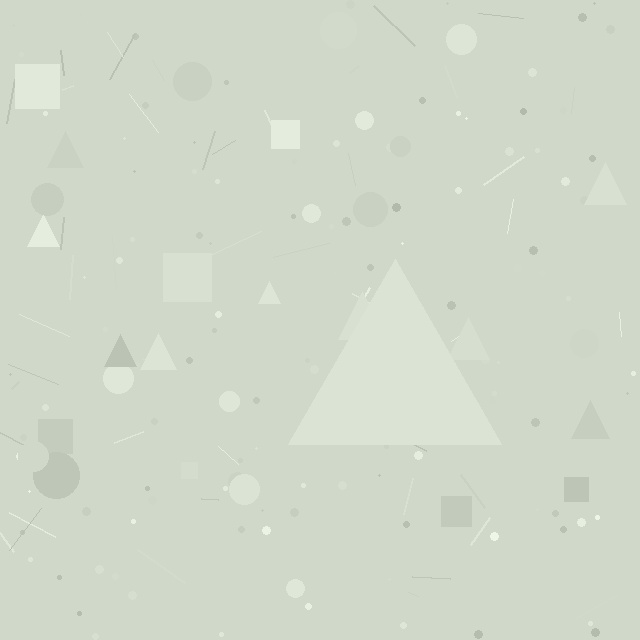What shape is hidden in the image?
A triangle is hidden in the image.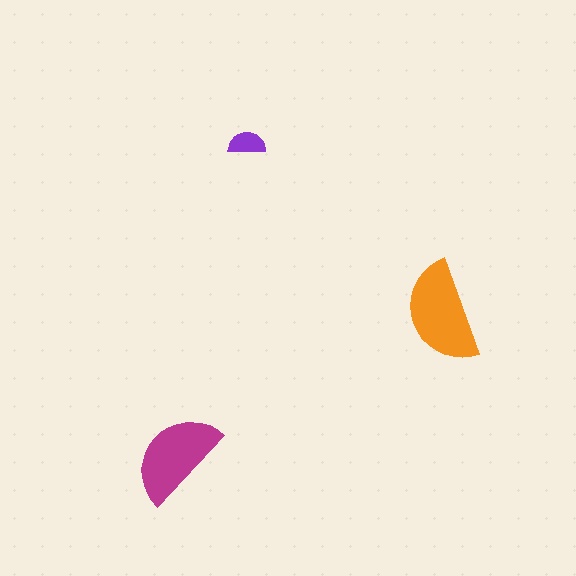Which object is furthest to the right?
The orange semicircle is rightmost.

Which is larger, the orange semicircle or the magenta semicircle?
The orange one.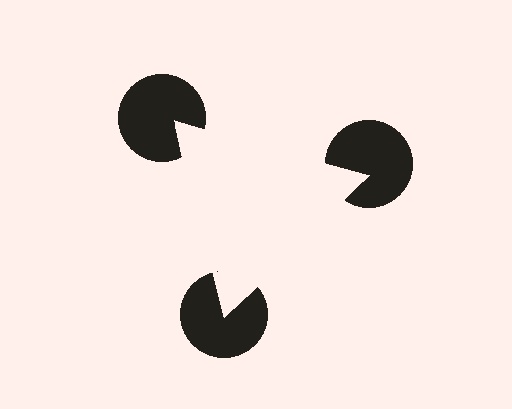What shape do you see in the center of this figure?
An illusory triangle — its edges are inferred from the aligned wedge cuts in the pac-man discs, not physically drawn.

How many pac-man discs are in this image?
There are 3 — one at each vertex of the illusory triangle.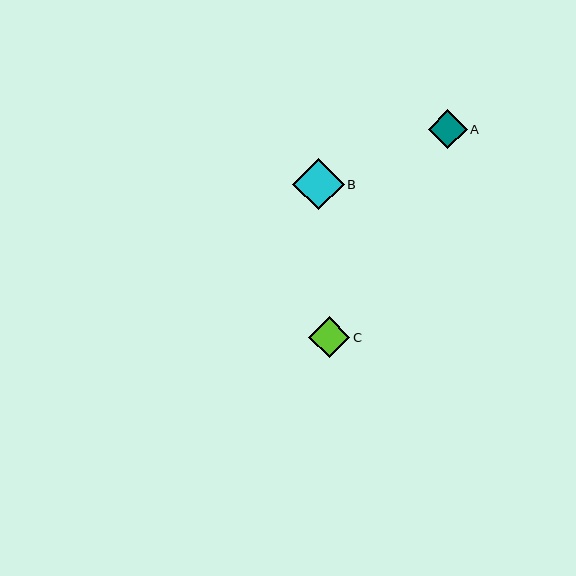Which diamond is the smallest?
Diamond A is the smallest with a size of approximately 39 pixels.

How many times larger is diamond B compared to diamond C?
Diamond B is approximately 1.2 times the size of diamond C.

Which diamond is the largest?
Diamond B is the largest with a size of approximately 51 pixels.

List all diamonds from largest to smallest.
From largest to smallest: B, C, A.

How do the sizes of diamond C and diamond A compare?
Diamond C and diamond A are approximately the same size.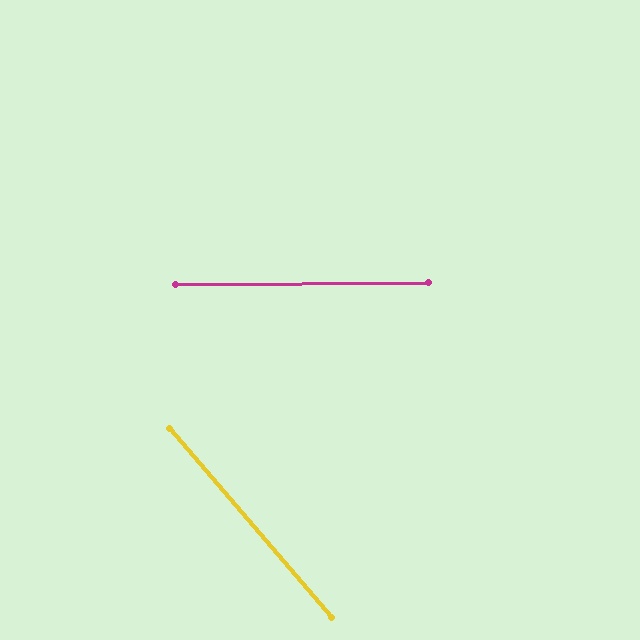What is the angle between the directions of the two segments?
Approximately 50 degrees.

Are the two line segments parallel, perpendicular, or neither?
Neither parallel nor perpendicular — they differ by about 50°.